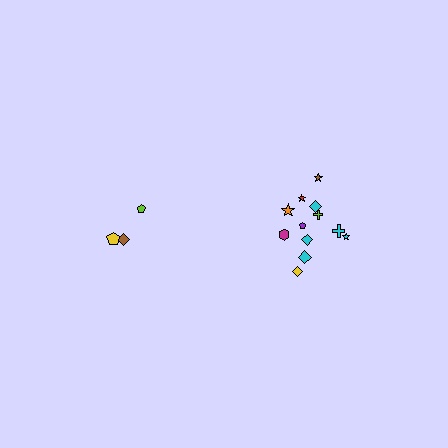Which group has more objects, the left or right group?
The right group.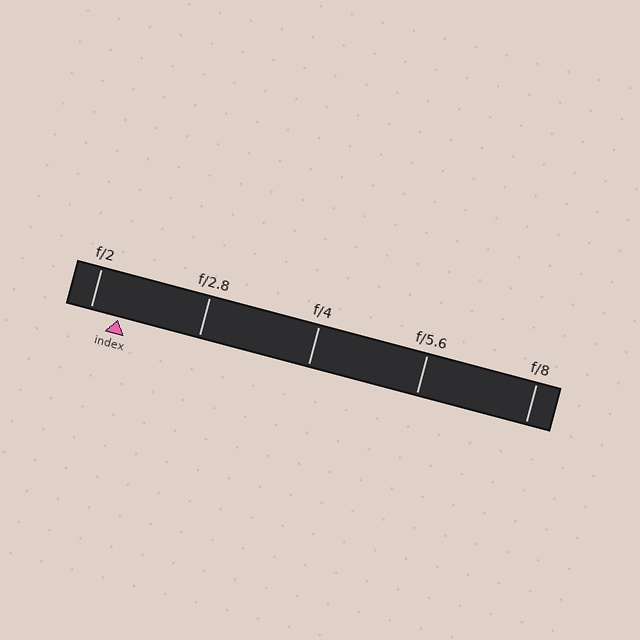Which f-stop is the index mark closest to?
The index mark is closest to f/2.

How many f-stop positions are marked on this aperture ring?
There are 5 f-stop positions marked.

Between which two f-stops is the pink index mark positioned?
The index mark is between f/2 and f/2.8.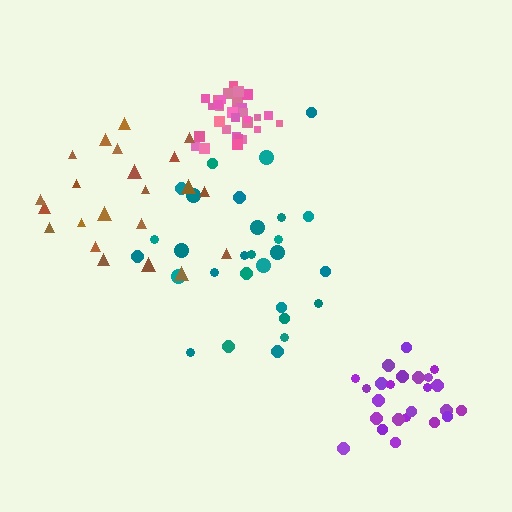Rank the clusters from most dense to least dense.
pink, purple, teal, brown.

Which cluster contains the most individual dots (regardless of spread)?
Pink (33).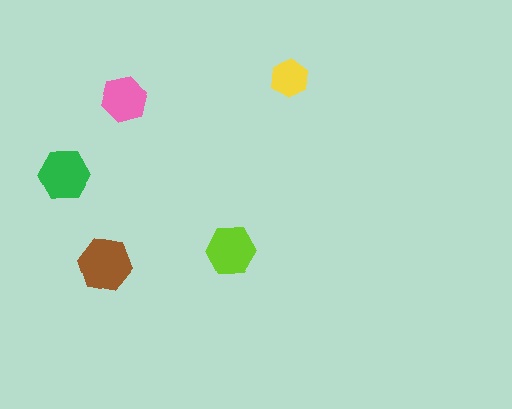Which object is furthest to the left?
The green hexagon is leftmost.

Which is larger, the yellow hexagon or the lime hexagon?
The lime one.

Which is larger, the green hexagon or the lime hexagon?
The green one.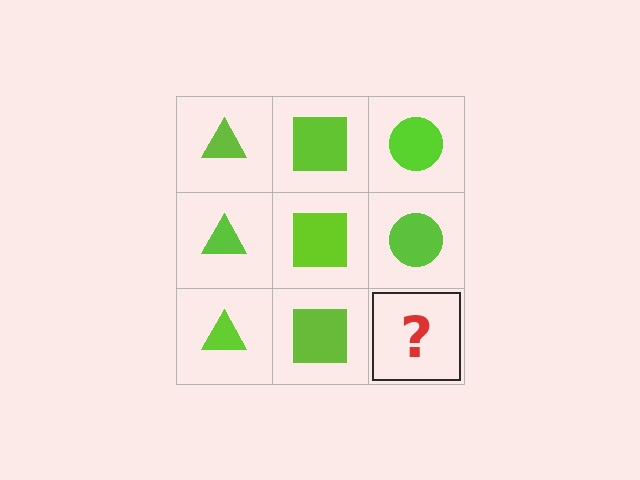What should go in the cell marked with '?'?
The missing cell should contain a lime circle.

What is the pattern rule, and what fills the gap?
The rule is that each column has a consistent shape. The gap should be filled with a lime circle.